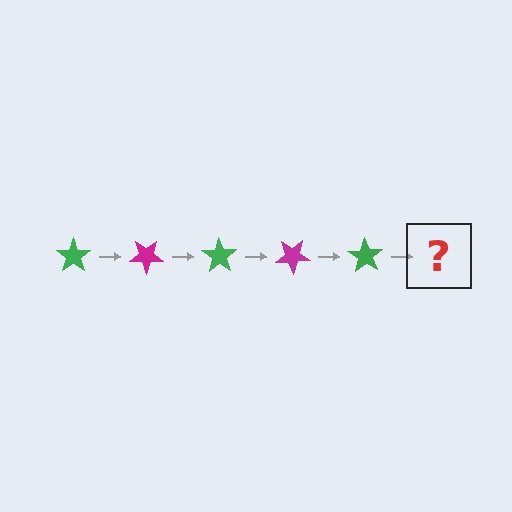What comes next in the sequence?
The next element should be a magenta star, rotated 175 degrees from the start.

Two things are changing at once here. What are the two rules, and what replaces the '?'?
The two rules are that it rotates 35 degrees each step and the color cycles through green and magenta. The '?' should be a magenta star, rotated 175 degrees from the start.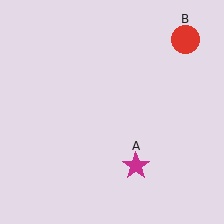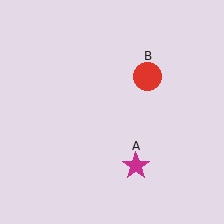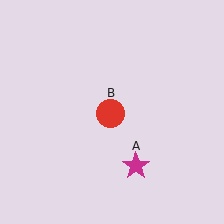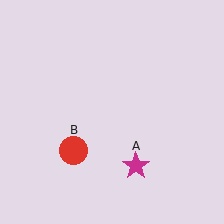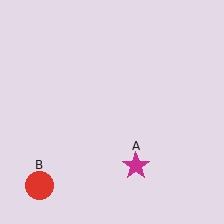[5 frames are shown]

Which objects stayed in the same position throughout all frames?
Magenta star (object A) remained stationary.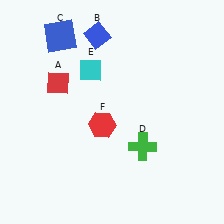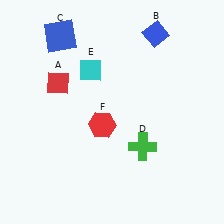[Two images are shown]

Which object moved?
The blue diamond (B) moved right.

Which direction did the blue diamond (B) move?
The blue diamond (B) moved right.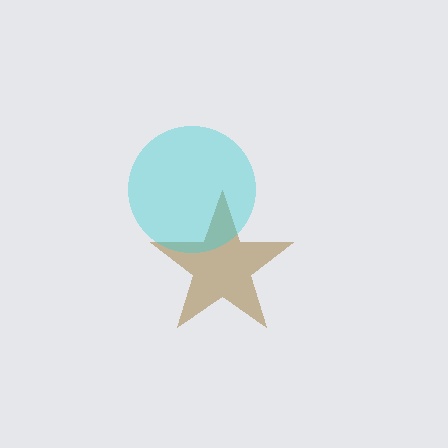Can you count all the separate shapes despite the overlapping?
Yes, there are 2 separate shapes.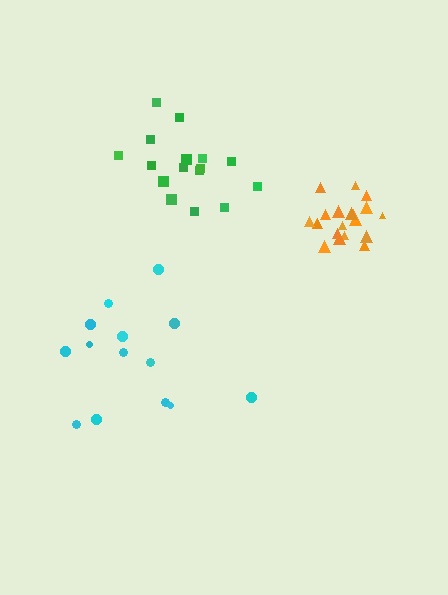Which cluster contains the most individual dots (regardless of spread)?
Orange (21).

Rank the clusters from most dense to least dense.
orange, green, cyan.